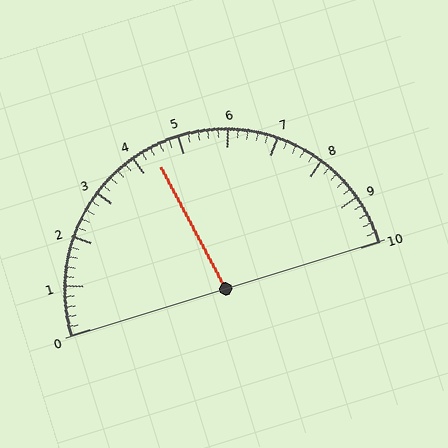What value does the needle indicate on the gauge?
The needle indicates approximately 4.4.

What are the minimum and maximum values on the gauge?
The gauge ranges from 0 to 10.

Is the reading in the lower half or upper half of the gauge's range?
The reading is in the lower half of the range (0 to 10).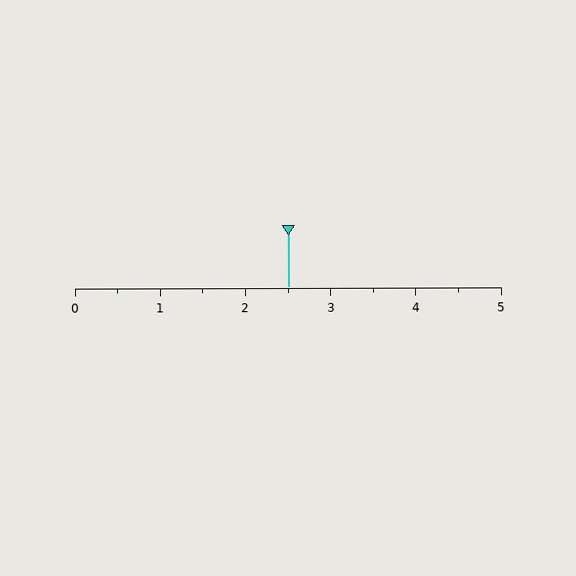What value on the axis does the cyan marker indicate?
The marker indicates approximately 2.5.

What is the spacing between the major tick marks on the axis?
The major ticks are spaced 1 apart.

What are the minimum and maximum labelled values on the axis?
The axis runs from 0 to 5.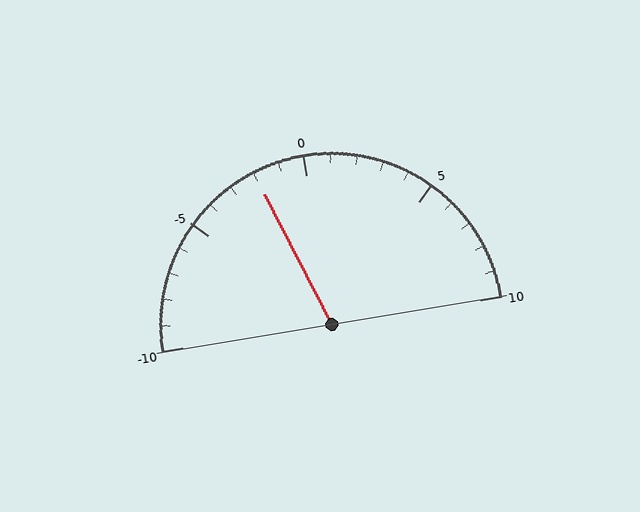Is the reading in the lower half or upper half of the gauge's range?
The reading is in the lower half of the range (-10 to 10).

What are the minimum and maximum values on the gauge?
The gauge ranges from -10 to 10.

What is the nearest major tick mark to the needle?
The nearest major tick mark is 0.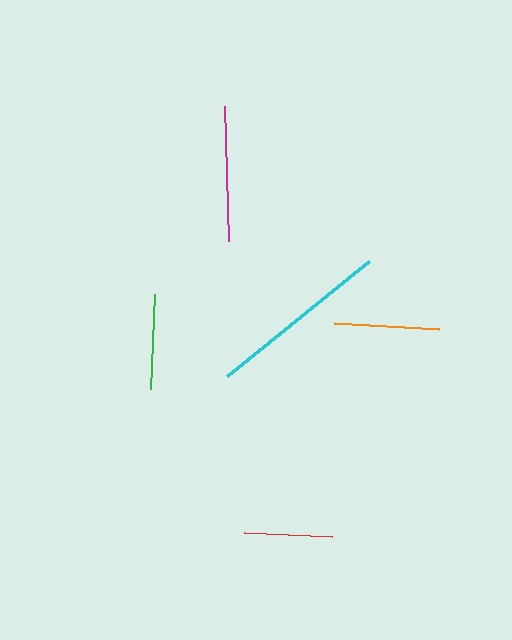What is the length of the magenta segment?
The magenta segment is approximately 135 pixels long.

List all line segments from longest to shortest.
From longest to shortest: cyan, magenta, orange, green, red.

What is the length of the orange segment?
The orange segment is approximately 106 pixels long.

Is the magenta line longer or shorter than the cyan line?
The cyan line is longer than the magenta line.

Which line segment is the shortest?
The red line is the shortest at approximately 88 pixels.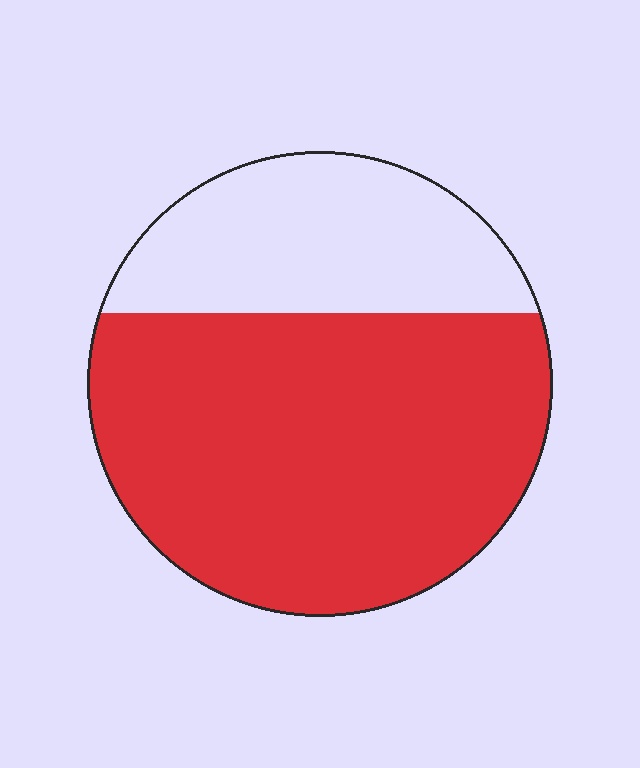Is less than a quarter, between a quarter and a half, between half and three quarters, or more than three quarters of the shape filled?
Between half and three quarters.